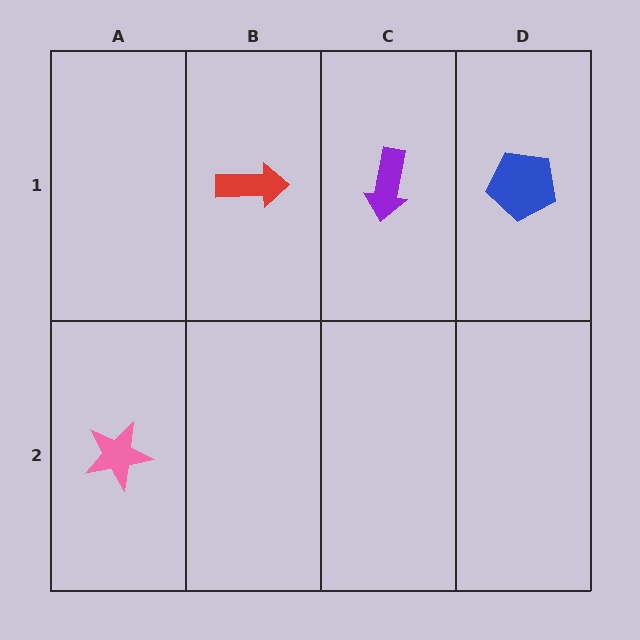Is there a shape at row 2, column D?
No, that cell is empty.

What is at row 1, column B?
A red arrow.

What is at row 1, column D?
A blue pentagon.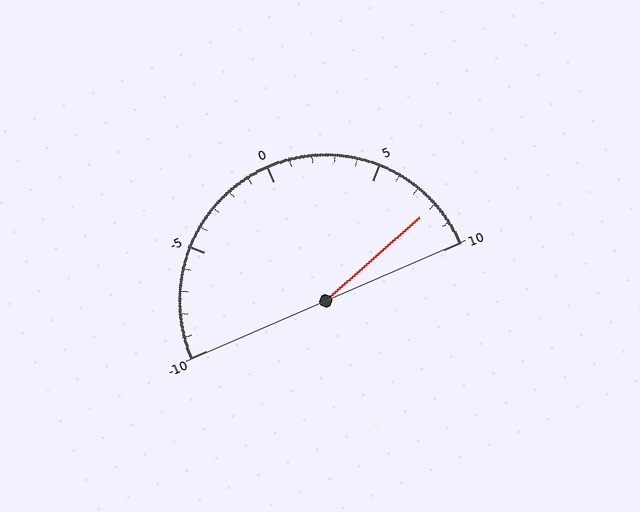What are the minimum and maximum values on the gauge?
The gauge ranges from -10 to 10.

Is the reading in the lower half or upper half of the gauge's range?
The reading is in the upper half of the range (-10 to 10).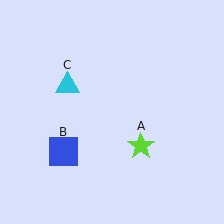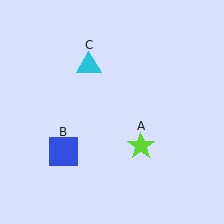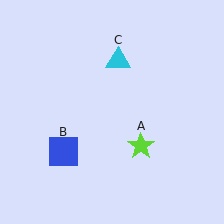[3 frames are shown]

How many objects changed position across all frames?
1 object changed position: cyan triangle (object C).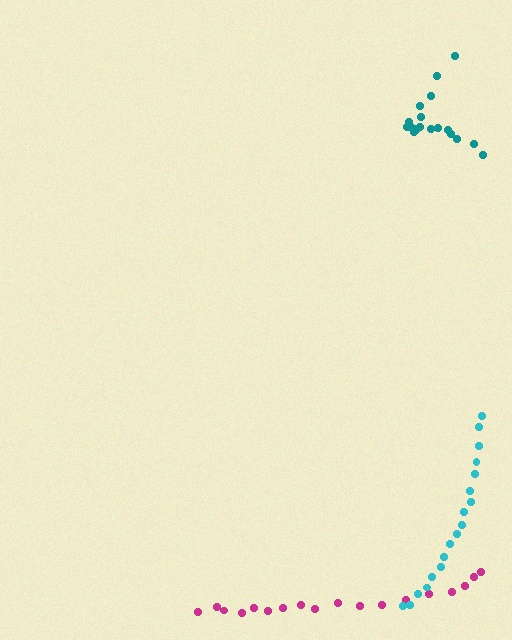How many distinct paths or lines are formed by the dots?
There are 3 distinct paths.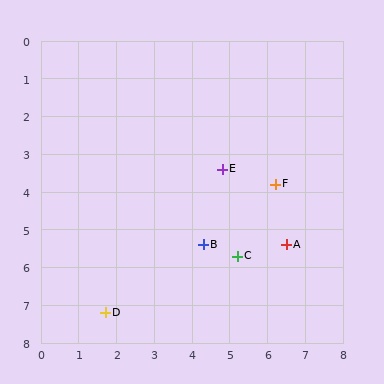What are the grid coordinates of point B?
Point B is at approximately (4.3, 5.4).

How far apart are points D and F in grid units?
Points D and F are about 5.6 grid units apart.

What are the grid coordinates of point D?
Point D is at approximately (1.7, 7.2).